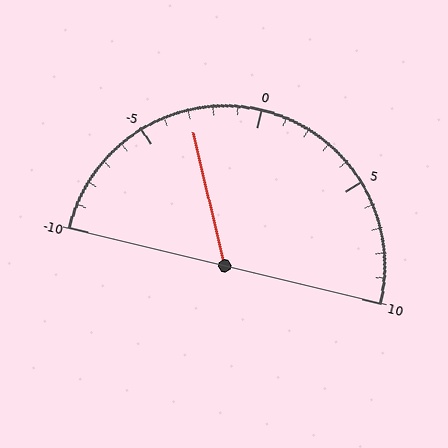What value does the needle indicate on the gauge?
The needle indicates approximately -3.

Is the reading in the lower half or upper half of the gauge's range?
The reading is in the lower half of the range (-10 to 10).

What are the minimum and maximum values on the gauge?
The gauge ranges from -10 to 10.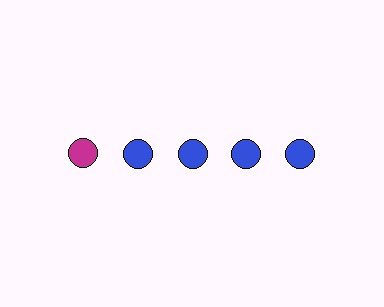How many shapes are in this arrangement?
There are 5 shapes arranged in a grid pattern.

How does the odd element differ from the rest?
It has a different color: magenta instead of blue.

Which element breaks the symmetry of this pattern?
The magenta circle in the top row, leftmost column breaks the symmetry. All other shapes are blue circles.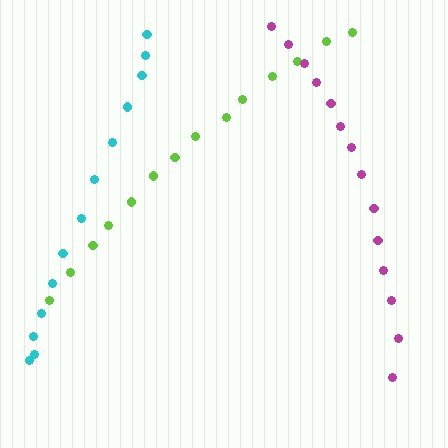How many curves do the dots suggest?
There are 3 distinct paths.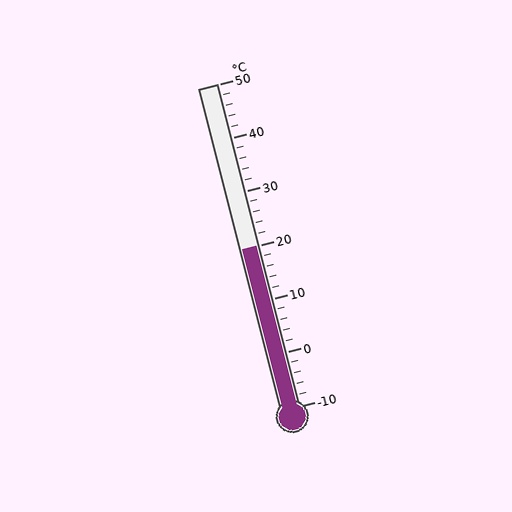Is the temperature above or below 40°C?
The temperature is below 40°C.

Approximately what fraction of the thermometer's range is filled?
The thermometer is filled to approximately 50% of its range.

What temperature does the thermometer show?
The thermometer shows approximately 20°C.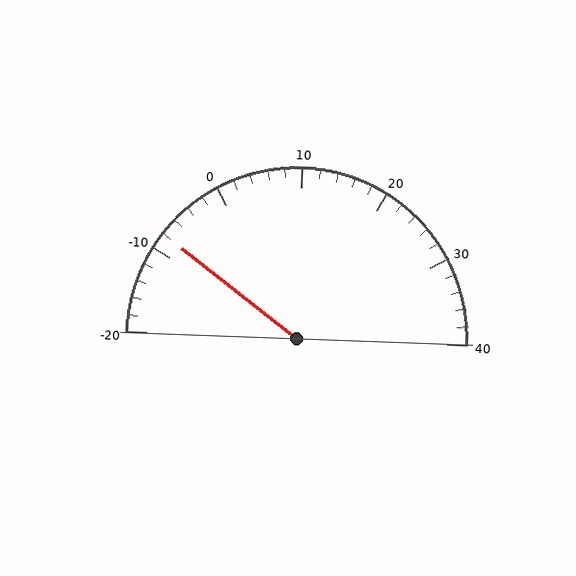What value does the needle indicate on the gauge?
The needle indicates approximately -8.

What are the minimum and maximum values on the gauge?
The gauge ranges from -20 to 40.